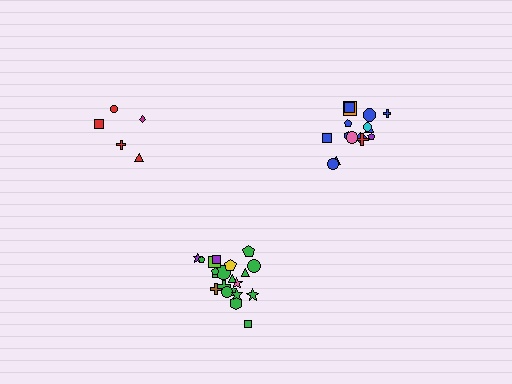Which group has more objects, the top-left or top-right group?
The top-right group.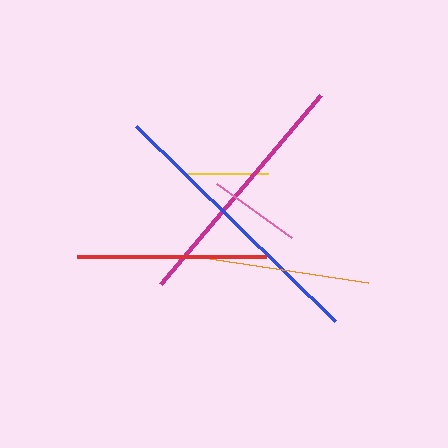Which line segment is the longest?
The blue line is the longest at approximately 279 pixels.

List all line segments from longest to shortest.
From longest to shortest: blue, magenta, red, orange, pink, yellow.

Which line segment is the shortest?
The yellow line is the shortest at approximately 85 pixels.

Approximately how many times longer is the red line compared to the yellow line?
The red line is approximately 2.2 times the length of the yellow line.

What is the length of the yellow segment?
The yellow segment is approximately 85 pixels long.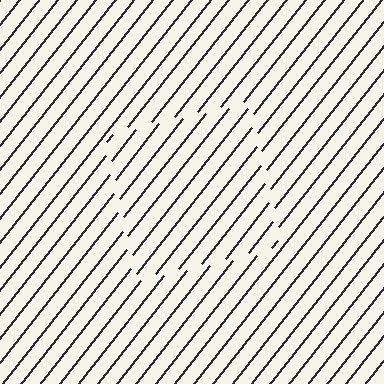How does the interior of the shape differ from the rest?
The interior of the shape contains the same grating, shifted by half a period — the contour is defined by the phase discontinuity where line-ends from the inner and outer gratings abut.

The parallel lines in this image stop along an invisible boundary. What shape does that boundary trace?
An illusory square. The interior of the shape contains the same grating, shifted by half a period — the contour is defined by the phase discontinuity where line-ends from the inner and outer gratings abut.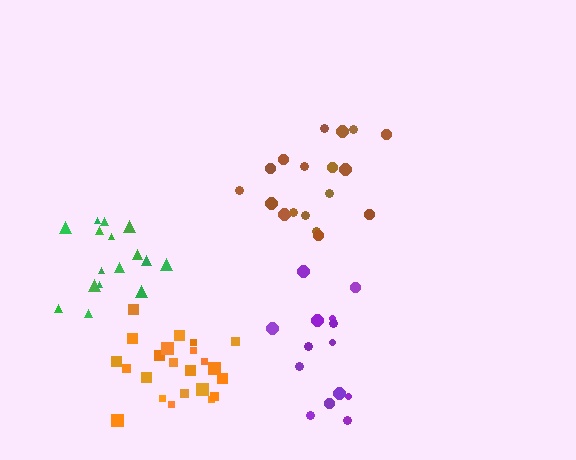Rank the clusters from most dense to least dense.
green, orange, brown, purple.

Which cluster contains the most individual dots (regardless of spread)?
Orange (23).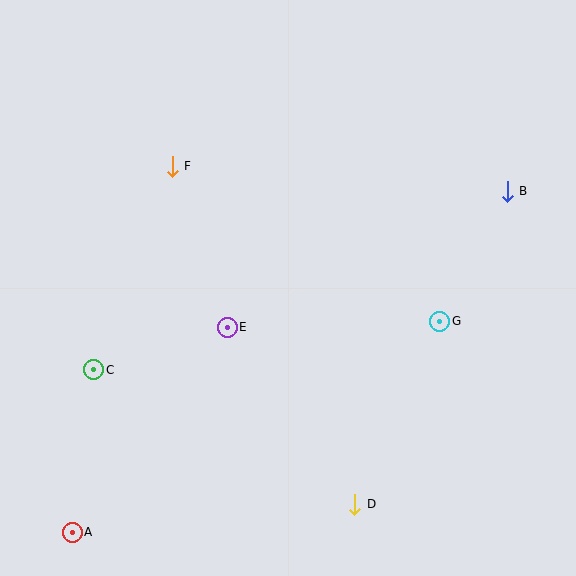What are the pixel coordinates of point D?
Point D is at (355, 504).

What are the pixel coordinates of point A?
Point A is at (72, 532).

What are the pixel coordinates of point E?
Point E is at (227, 327).